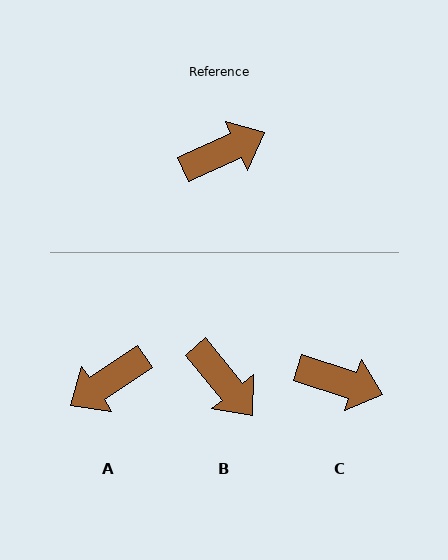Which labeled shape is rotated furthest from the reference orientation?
A, about 171 degrees away.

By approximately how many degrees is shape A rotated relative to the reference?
Approximately 171 degrees clockwise.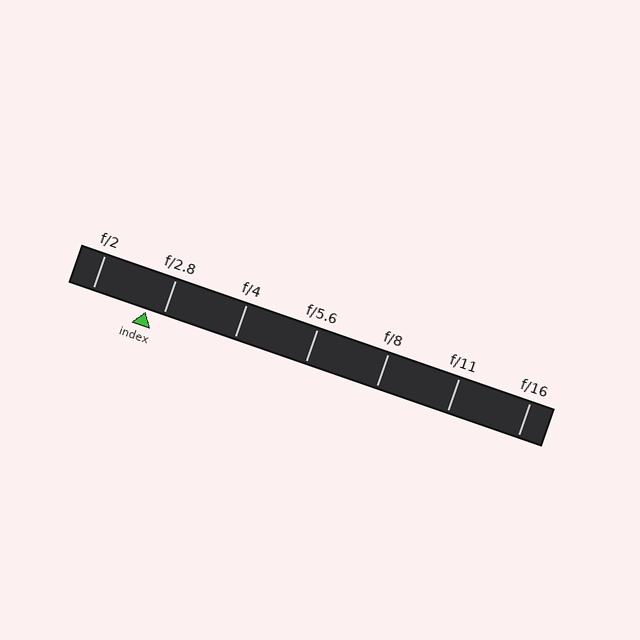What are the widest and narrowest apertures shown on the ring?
The widest aperture shown is f/2 and the narrowest is f/16.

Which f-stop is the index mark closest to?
The index mark is closest to f/2.8.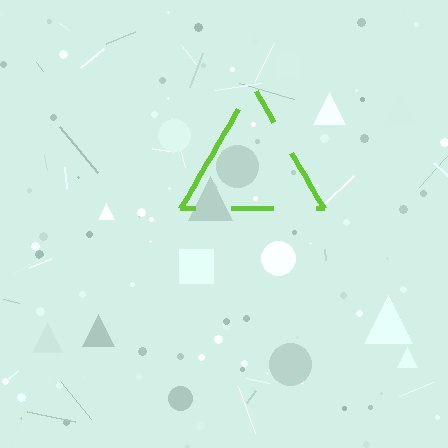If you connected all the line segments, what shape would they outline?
They would outline a triangle.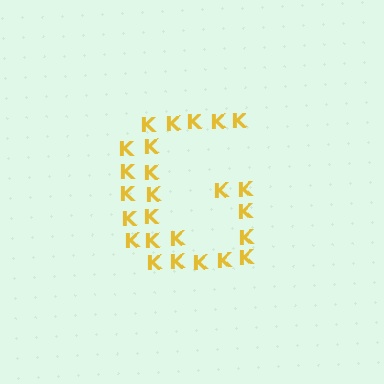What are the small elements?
The small elements are letter K's.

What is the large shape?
The large shape is the letter G.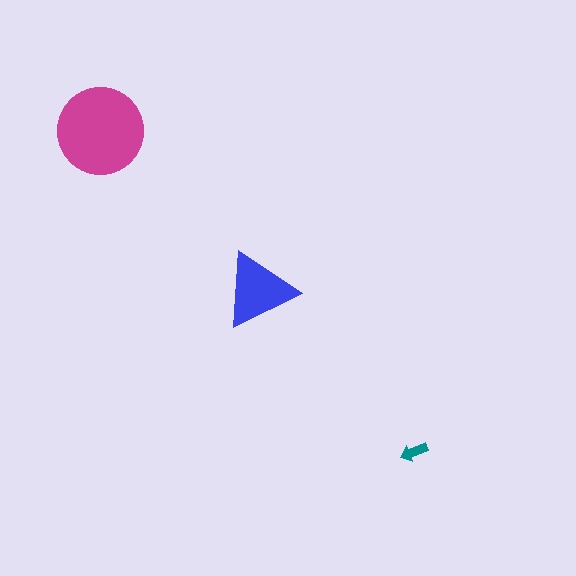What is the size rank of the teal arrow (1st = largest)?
3rd.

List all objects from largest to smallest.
The magenta circle, the blue triangle, the teal arrow.